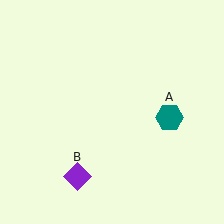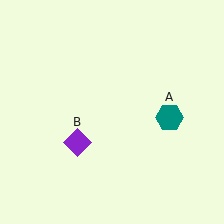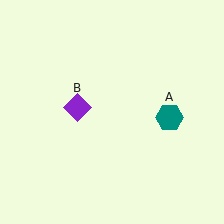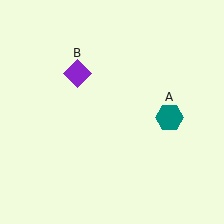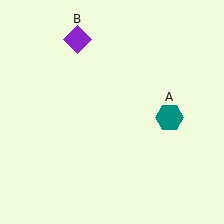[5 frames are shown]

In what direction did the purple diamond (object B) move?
The purple diamond (object B) moved up.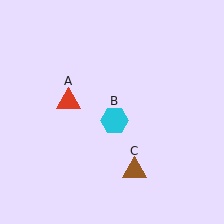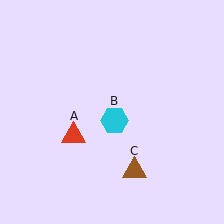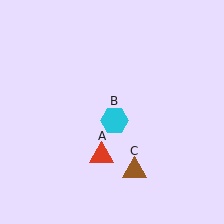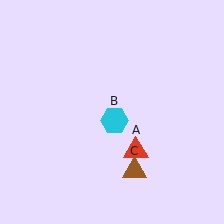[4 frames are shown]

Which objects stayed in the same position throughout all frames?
Cyan hexagon (object B) and brown triangle (object C) remained stationary.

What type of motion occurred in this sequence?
The red triangle (object A) rotated counterclockwise around the center of the scene.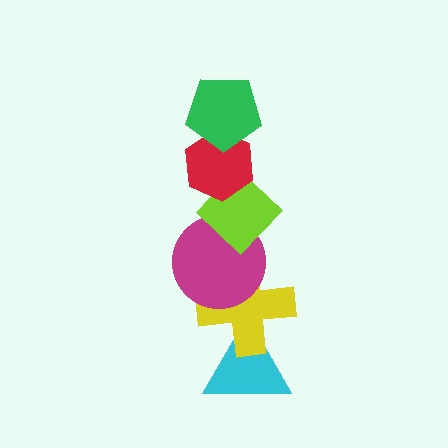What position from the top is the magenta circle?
The magenta circle is 4th from the top.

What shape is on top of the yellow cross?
The magenta circle is on top of the yellow cross.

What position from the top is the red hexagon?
The red hexagon is 2nd from the top.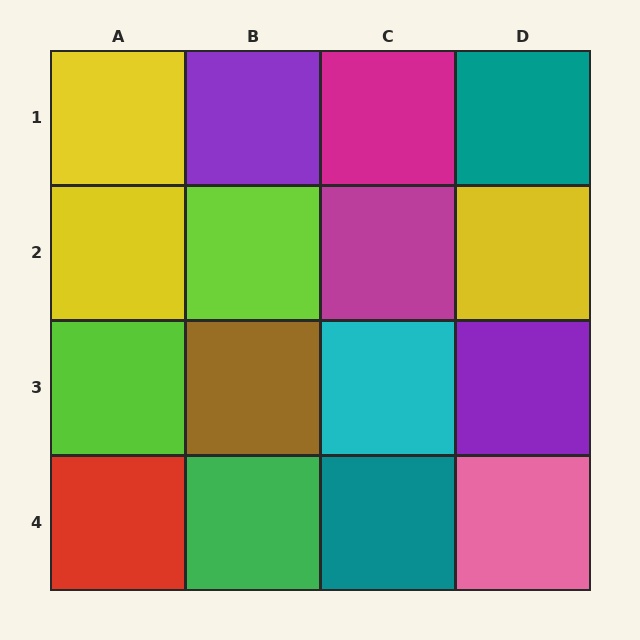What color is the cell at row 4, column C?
Teal.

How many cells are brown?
1 cell is brown.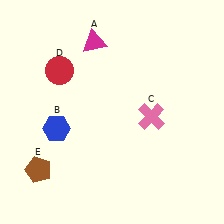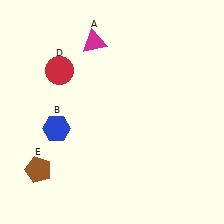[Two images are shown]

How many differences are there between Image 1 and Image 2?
There is 1 difference between the two images.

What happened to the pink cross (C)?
The pink cross (C) was removed in Image 2. It was in the bottom-right area of Image 1.